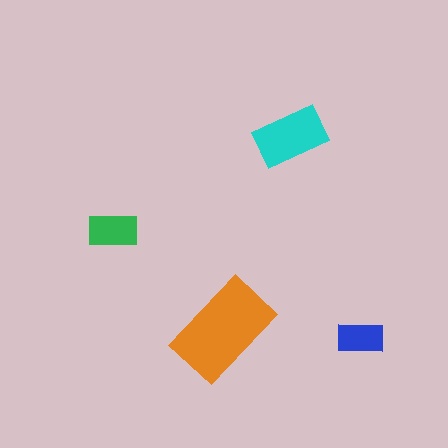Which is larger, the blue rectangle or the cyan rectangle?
The cyan one.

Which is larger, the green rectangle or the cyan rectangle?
The cyan one.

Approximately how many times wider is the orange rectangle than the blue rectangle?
About 2 times wider.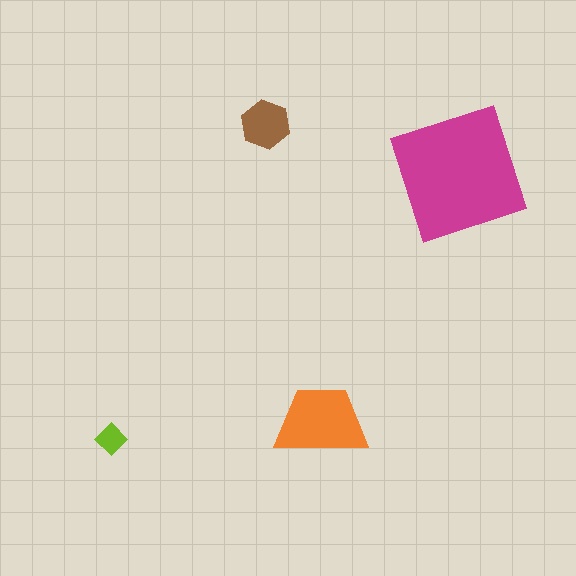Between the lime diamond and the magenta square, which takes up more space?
The magenta square.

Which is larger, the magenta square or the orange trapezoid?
The magenta square.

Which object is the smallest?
The lime diamond.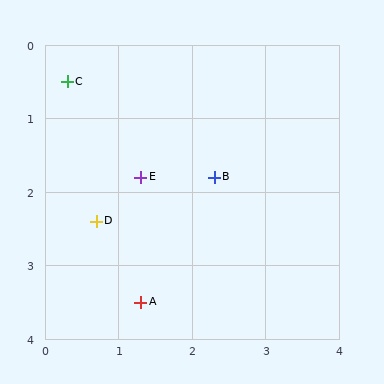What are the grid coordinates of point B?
Point B is at approximately (2.3, 1.8).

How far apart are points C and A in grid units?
Points C and A are about 3.2 grid units apart.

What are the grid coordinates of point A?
Point A is at approximately (1.3, 3.5).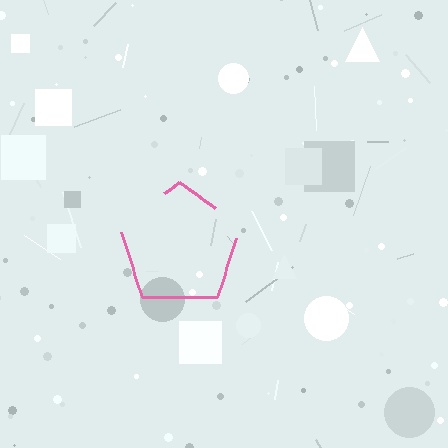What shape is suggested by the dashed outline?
The dashed outline suggests a pentagon.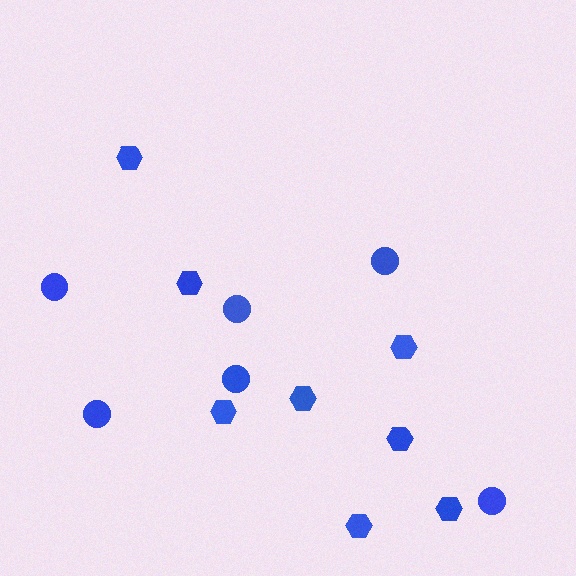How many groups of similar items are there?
There are 2 groups: one group of hexagons (8) and one group of circles (6).